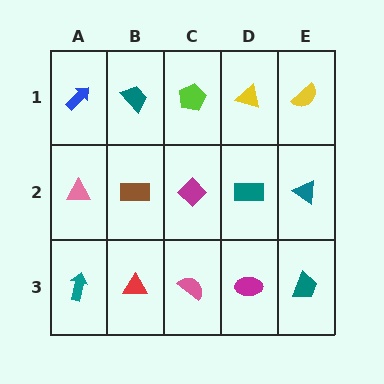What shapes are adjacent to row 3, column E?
A teal triangle (row 2, column E), a magenta ellipse (row 3, column D).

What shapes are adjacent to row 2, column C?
A lime pentagon (row 1, column C), a pink semicircle (row 3, column C), a brown rectangle (row 2, column B), a teal rectangle (row 2, column D).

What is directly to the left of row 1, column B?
A blue arrow.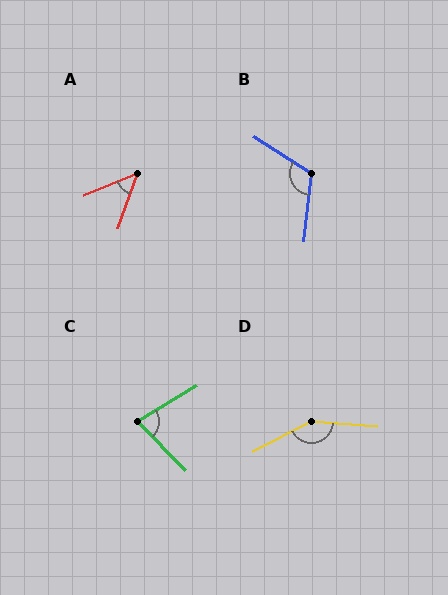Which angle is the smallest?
A, at approximately 48 degrees.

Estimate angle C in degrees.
Approximately 76 degrees.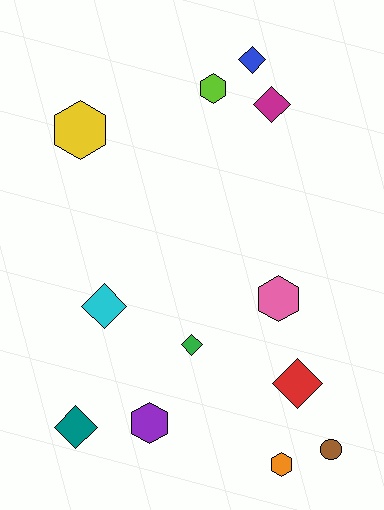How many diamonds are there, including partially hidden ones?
There are 6 diamonds.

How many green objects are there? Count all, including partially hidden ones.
There is 1 green object.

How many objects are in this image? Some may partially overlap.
There are 12 objects.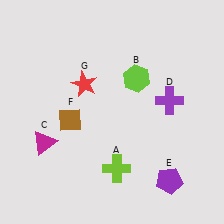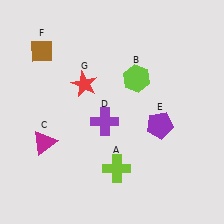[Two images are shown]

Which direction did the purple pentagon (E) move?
The purple pentagon (E) moved up.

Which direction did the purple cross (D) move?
The purple cross (D) moved left.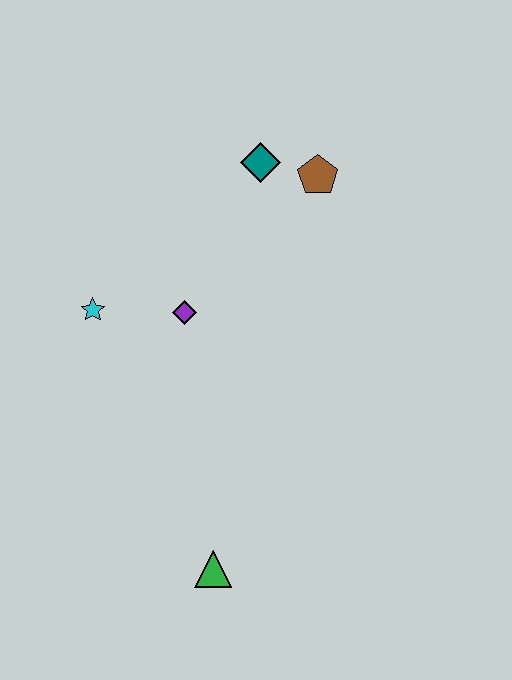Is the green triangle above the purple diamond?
No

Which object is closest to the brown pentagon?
The teal diamond is closest to the brown pentagon.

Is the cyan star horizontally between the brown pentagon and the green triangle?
No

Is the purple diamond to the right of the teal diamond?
No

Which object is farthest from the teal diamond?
The green triangle is farthest from the teal diamond.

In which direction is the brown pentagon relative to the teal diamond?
The brown pentagon is to the right of the teal diamond.